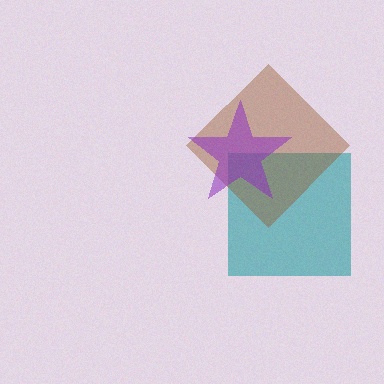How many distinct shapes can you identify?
There are 3 distinct shapes: a teal square, a brown diamond, a purple star.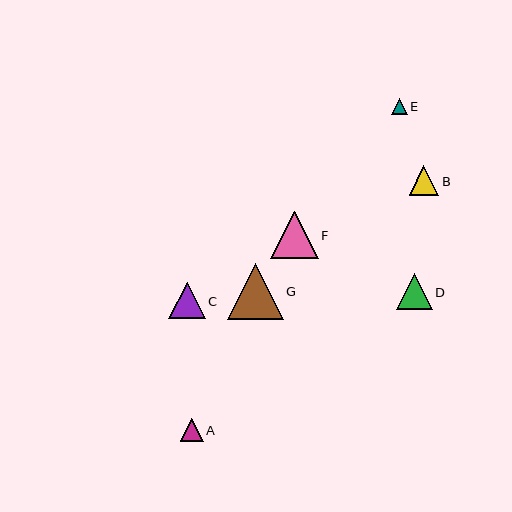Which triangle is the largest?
Triangle G is the largest with a size of approximately 56 pixels.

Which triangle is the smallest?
Triangle E is the smallest with a size of approximately 15 pixels.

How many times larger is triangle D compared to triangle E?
Triangle D is approximately 2.3 times the size of triangle E.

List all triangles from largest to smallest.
From largest to smallest: G, F, C, D, B, A, E.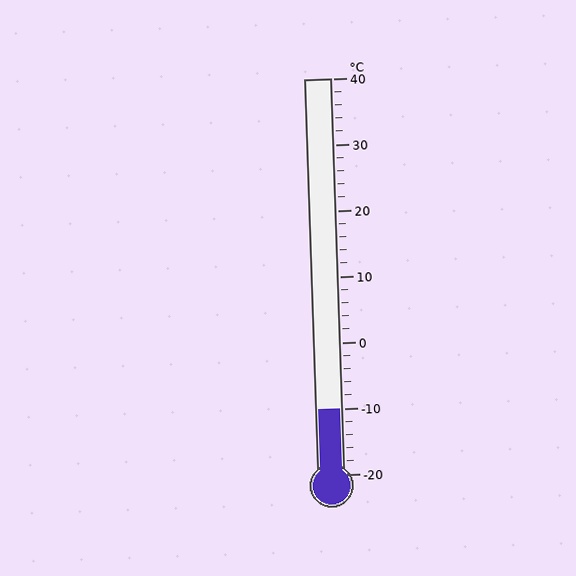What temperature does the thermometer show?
The thermometer shows approximately -10°C.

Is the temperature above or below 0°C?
The temperature is below 0°C.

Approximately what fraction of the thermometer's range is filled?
The thermometer is filled to approximately 15% of its range.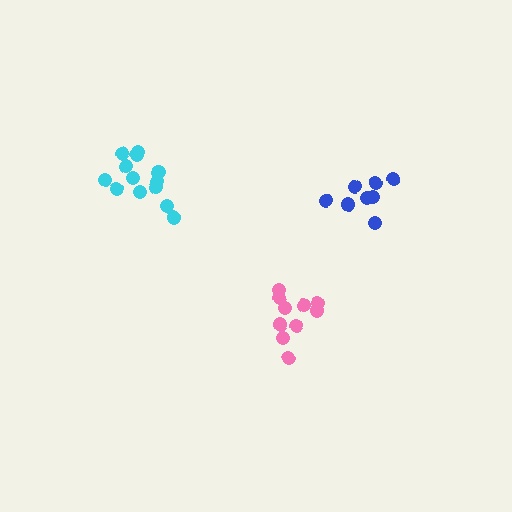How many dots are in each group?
Group 1: 13 dots, Group 2: 8 dots, Group 3: 10 dots (31 total).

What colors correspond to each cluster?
The clusters are colored: cyan, blue, pink.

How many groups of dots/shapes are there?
There are 3 groups.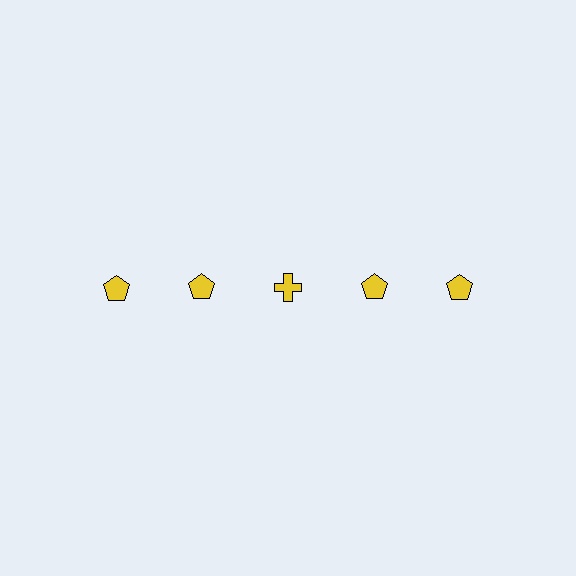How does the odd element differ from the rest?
It has a different shape: cross instead of pentagon.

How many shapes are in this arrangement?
There are 5 shapes arranged in a grid pattern.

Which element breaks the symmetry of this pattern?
The yellow cross in the top row, center column breaks the symmetry. All other shapes are yellow pentagons.